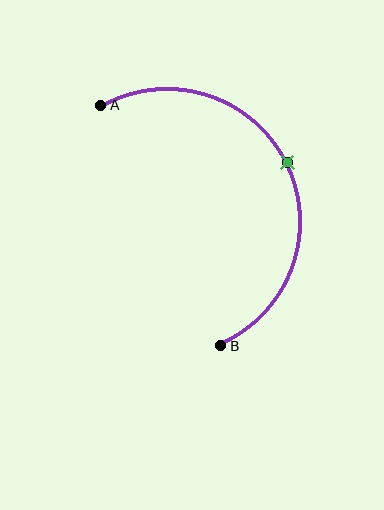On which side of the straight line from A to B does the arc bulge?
The arc bulges to the right of the straight line connecting A and B.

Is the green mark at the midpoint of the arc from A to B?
Yes. The green mark lies on the arc at equal arc-length from both A and B — it is the arc midpoint.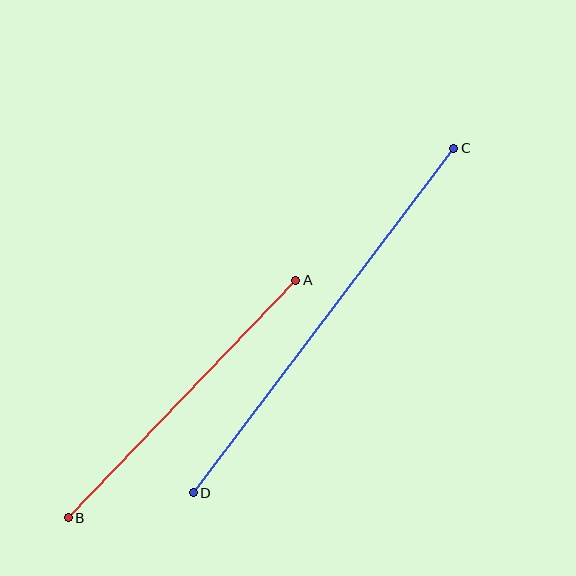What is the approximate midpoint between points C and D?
The midpoint is at approximately (323, 321) pixels.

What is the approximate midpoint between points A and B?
The midpoint is at approximately (182, 399) pixels.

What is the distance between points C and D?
The distance is approximately 432 pixels.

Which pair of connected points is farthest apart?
Points C and D are farthest apart.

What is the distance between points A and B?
The distance is approximately 329 pixels.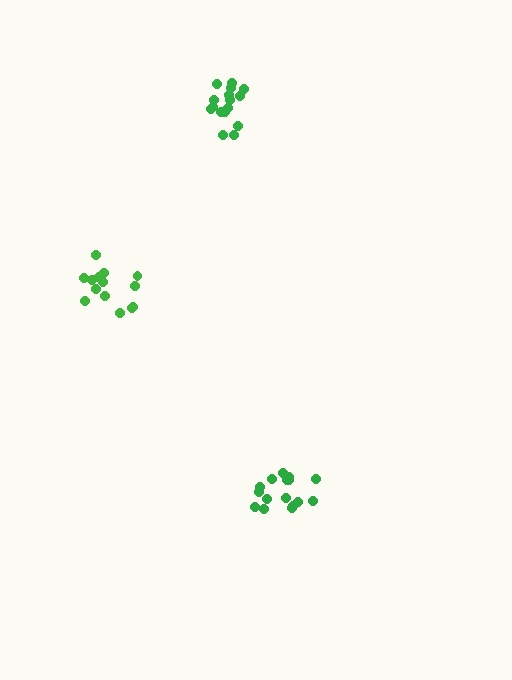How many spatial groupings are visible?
There are 3 spatial groupings.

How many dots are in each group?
Group 1: 14 dots, Group 2: 16 dots, Group 3: 16 dots (46 total).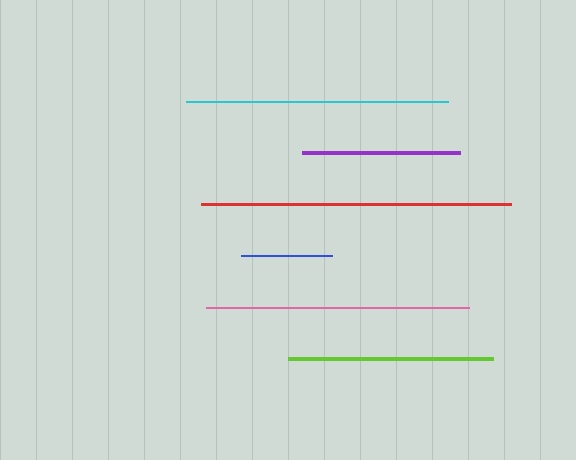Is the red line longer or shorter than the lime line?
The red line is longer than the lime line.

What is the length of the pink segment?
The pink segment is approximately 263 pixels long.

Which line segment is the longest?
The red line is the longest at approximately 310 pixels.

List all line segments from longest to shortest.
From longest to shortest: red, pink, cyan, lime, purple, blue.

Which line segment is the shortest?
The blue line is the shortest at approximately 92 pixels.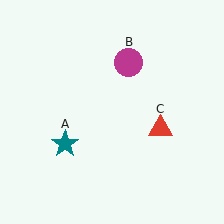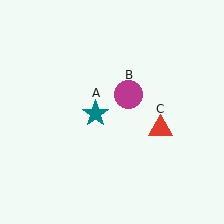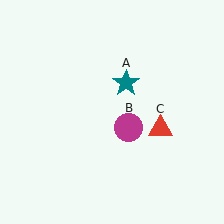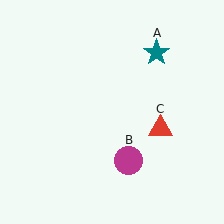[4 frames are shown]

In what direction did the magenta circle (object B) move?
The magenta circle (object B) moved down.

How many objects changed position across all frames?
2 objects changed position: teal star (object A), magenta circle (object B).